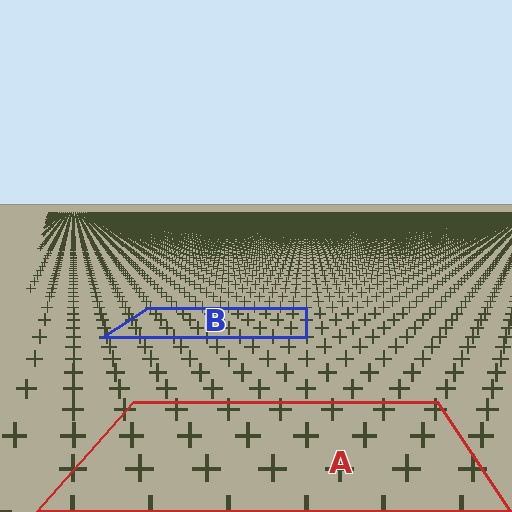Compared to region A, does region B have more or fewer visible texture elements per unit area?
Region B has more texture elements per unit area — they are packed more densely because it is farther away.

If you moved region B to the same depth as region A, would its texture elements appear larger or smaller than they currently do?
They would appear larger. At a closer depth, the same texture elements are projected at a bigger on-screen size.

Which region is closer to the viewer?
Region A is closer. The texture elements there are larger and more spread out.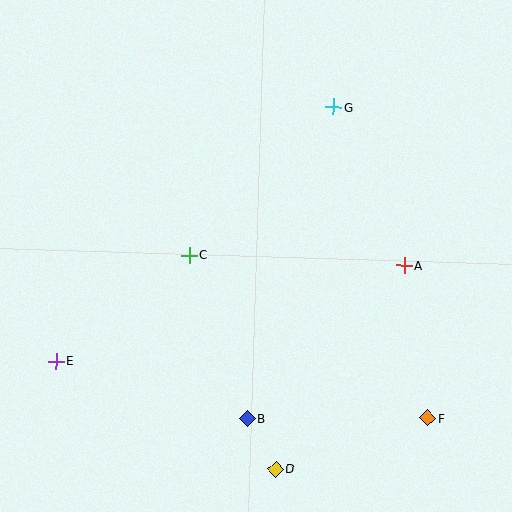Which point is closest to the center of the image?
Point C at (189, 255) is closest to the center.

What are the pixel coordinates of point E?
Point E is at (56, 361).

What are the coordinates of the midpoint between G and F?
The midpoint between G and F is at (381, 262).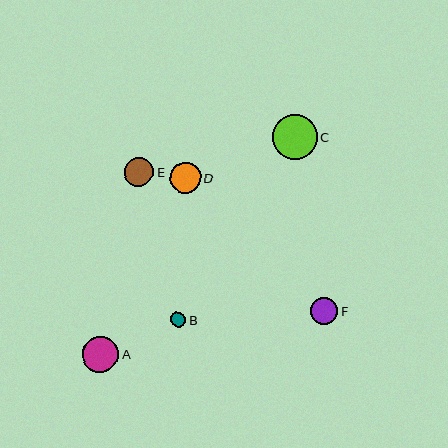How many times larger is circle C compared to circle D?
Circle C is approximately 1.5 times the size of circle D.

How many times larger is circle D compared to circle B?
Circle D is approximately 2.0 times the size of circle B.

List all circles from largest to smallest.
From largest to smallest: C, A, D, E, F, B.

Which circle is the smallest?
Circle B is the smallest with a size of approximately 16 pixels.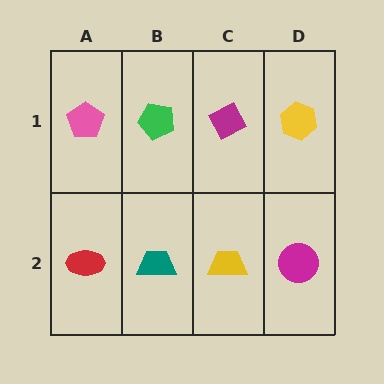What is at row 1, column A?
A pink pentagon.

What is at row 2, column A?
A red ellipse.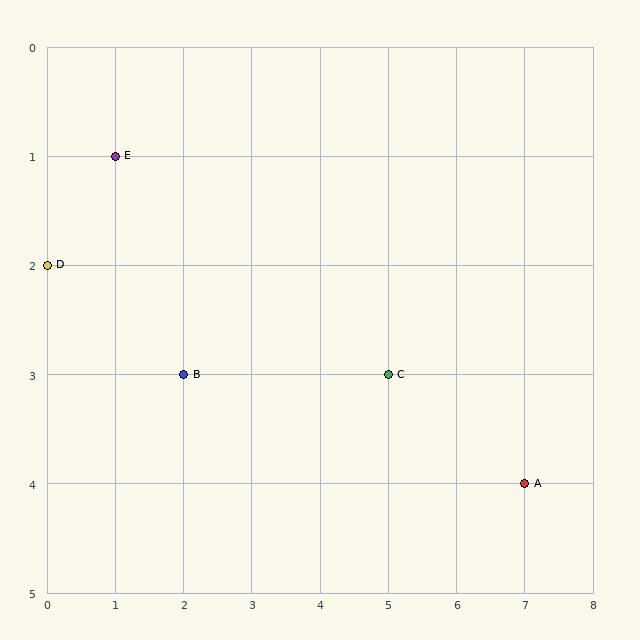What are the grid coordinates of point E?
Point E is at grid coordinates (1, 1).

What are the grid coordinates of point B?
Point B is at grid coordinates (2, 3).